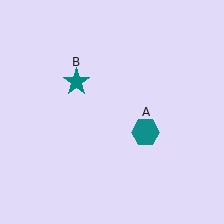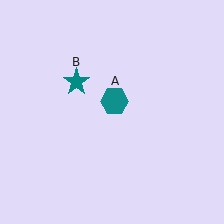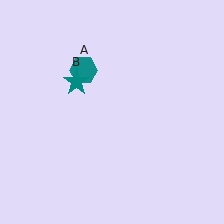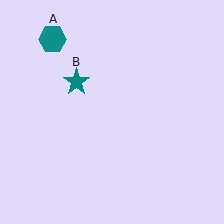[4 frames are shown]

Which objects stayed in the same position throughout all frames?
Teal star (object B) remained stationary.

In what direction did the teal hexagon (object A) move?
The teal hexagon (object A) moved up and to the left.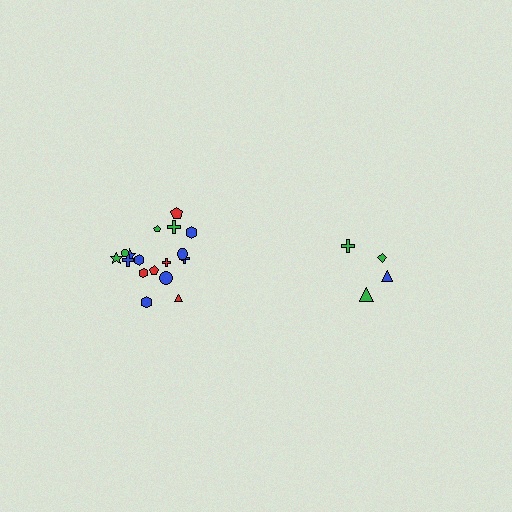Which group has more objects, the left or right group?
The left group.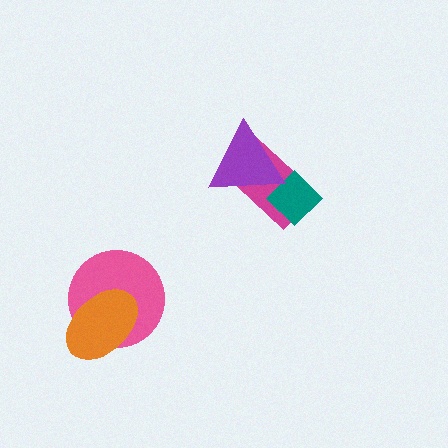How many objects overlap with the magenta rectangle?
2 objects overlap with the magenta rectangle.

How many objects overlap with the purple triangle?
2 objects overlap with the purple triangle.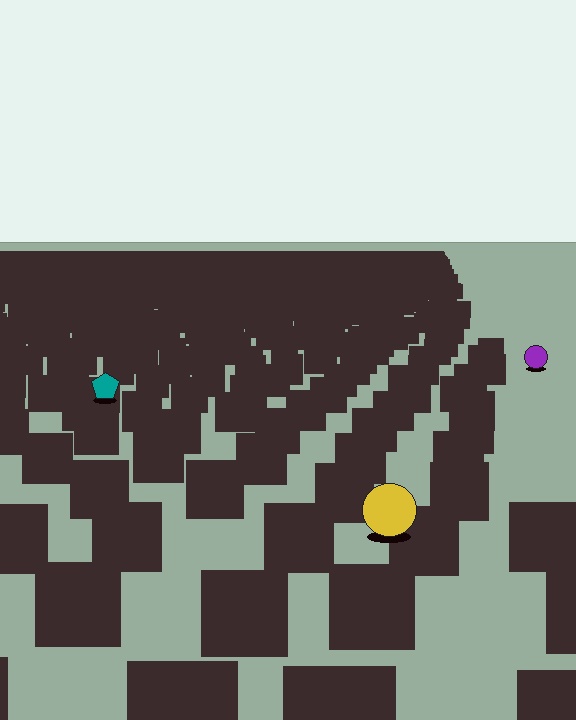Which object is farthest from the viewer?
The purple circle is farthest from the viewer. It appears smaller and the ground texture around it is denser.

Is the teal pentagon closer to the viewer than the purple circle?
Yes. The teal pentagon is closer — you can tell from the texture gradient: the ground texture is coarser near it.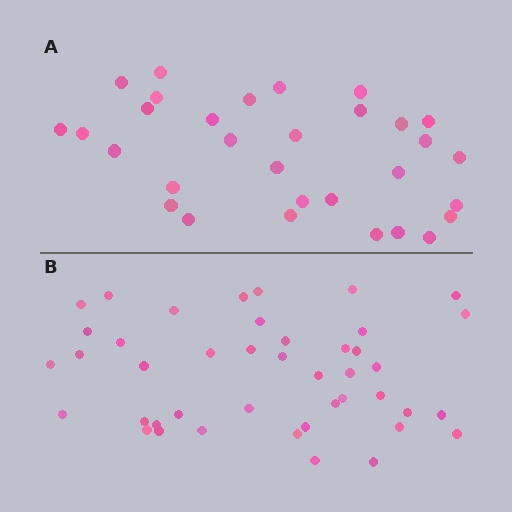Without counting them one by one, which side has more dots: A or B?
Region B (the bottom region) has more dots.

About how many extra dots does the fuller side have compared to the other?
Region B has roughly 12 or so more dots than region A.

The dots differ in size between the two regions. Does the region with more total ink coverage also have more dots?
No. Region A has more total ink coverage because its dots are larger, but region B actually contains more individual dots. Total area can be misleading — the number of items is what matters here.